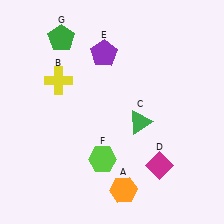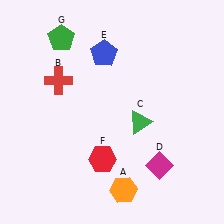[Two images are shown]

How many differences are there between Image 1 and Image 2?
There are 3 differences between the two images.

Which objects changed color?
B changed from yellow to red. E changed from purple to blue. F changed from lime to red.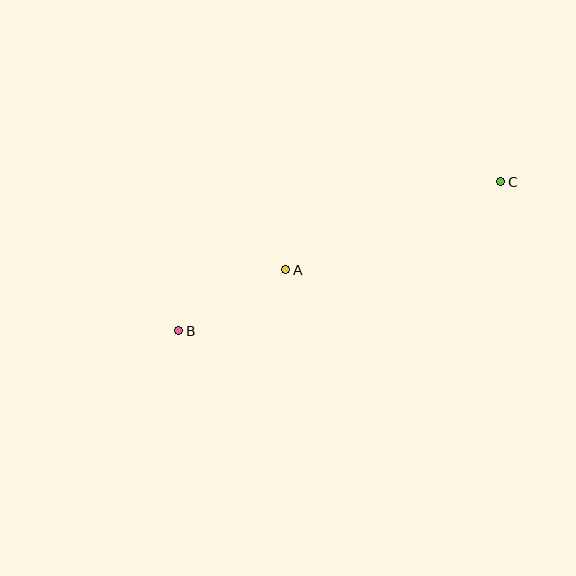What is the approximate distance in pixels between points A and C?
The distance between A and C is approximately 233 pixels.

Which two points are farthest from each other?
Points B and C are farthest from each other.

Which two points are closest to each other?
Points A and B are closest to each other.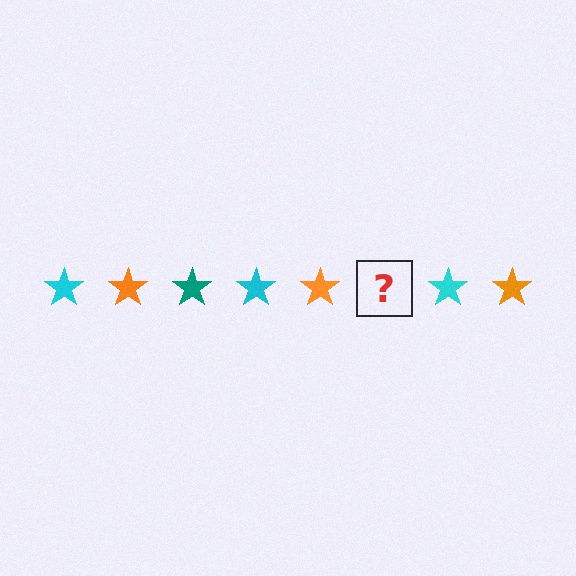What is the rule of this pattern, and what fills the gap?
The rule is that the pattern cycles through cyan, orange, teal stars. The gap should be filled with a teal star.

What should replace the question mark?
The question mark should be replaced with a teal star.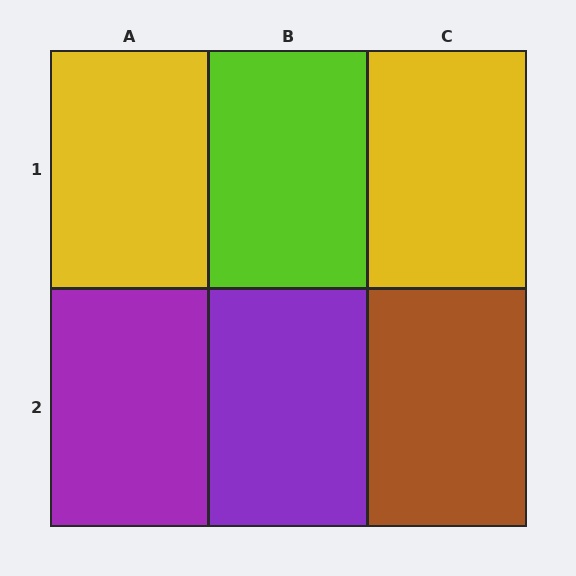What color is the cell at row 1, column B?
Lime.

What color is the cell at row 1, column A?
Yellow.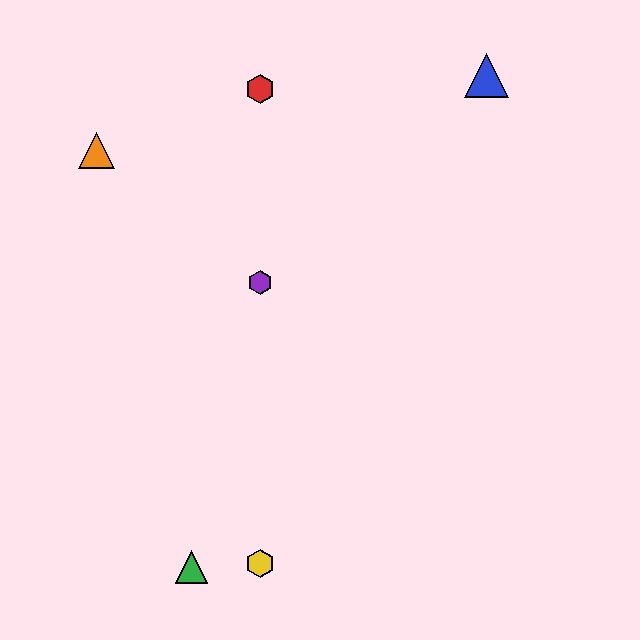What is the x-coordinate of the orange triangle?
The orange triangle is at x≈97.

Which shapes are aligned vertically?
The red hexagon, the yellow hexagon, the purple hexagon are aligned vertically.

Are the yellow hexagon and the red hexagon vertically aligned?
Yes, both are at x≈260.